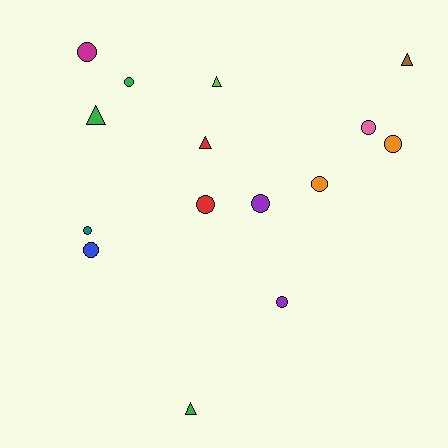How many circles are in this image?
There are 10 circles.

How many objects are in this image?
There are 15 objects.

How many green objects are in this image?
There are 3 green objects.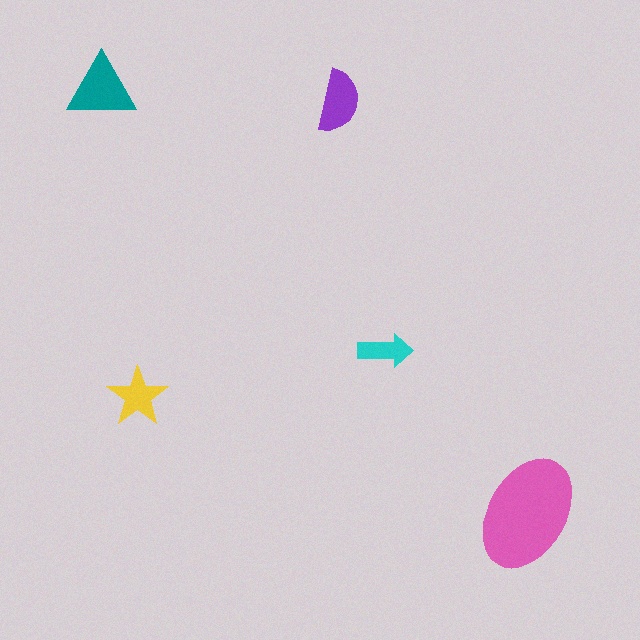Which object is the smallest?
The cyan arrow.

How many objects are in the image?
There are 5 objects in the image.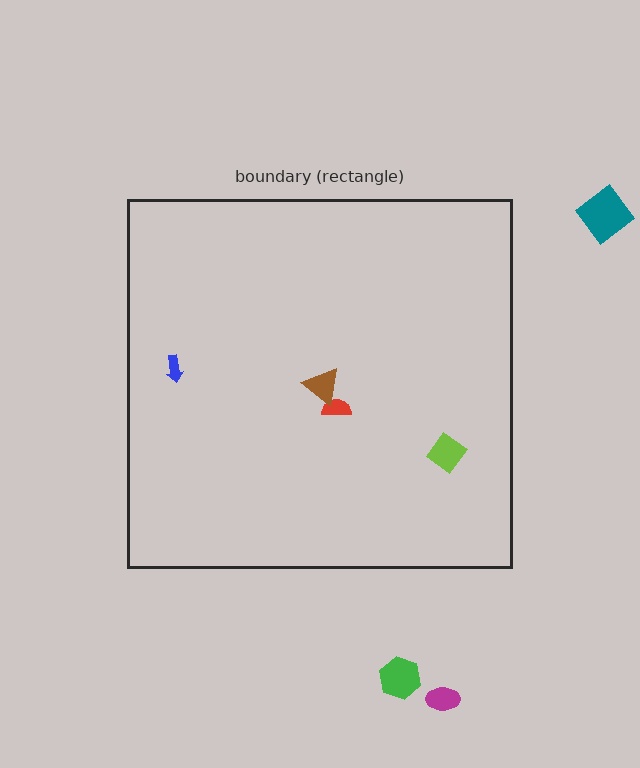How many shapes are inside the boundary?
4 inside, 3 outside.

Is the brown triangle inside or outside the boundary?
Inside.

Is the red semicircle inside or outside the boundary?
Inside.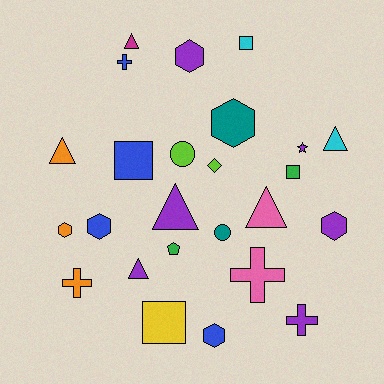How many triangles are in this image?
There are 6 triangles.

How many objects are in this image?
There are 25 objects.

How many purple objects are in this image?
There are 6 purple objects.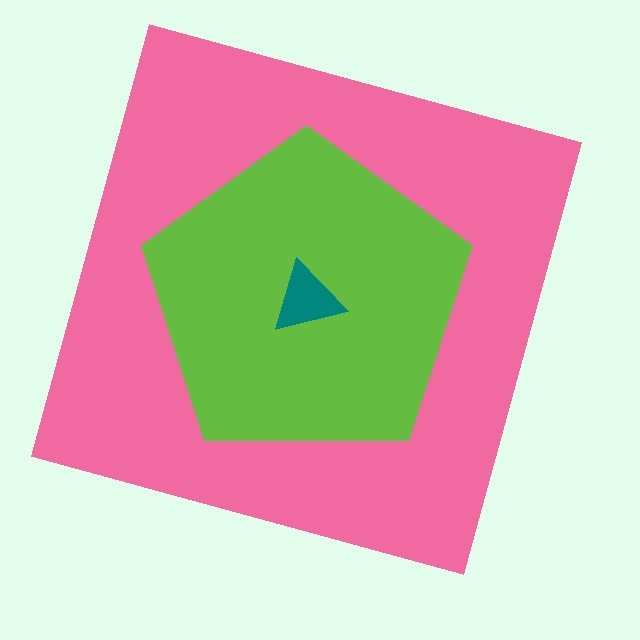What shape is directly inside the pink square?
The lime pentagon.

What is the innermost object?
The teal triangle.